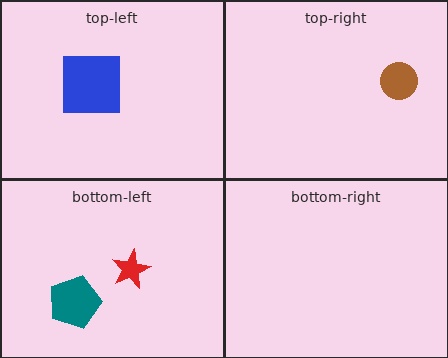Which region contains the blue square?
The top-left region.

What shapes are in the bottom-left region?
The teal pentagon, the red star.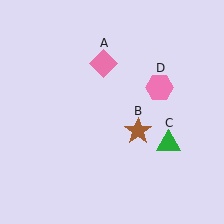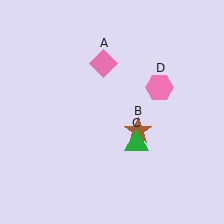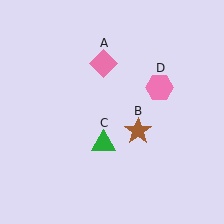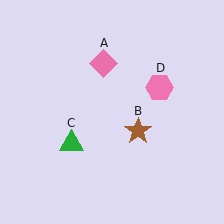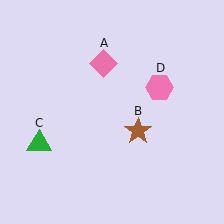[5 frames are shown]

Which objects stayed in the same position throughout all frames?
Pink diamond (object A) and brown star (object B) and pink hexagon (object D) remained stationary.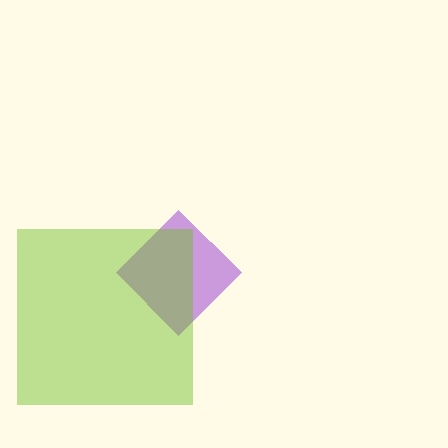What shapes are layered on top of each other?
The layered shapes are: a purple diamond, a lime square.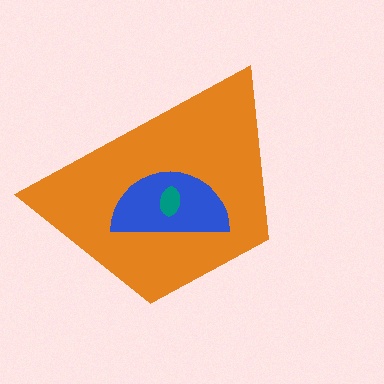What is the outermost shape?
The orange trapezoid.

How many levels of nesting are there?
3.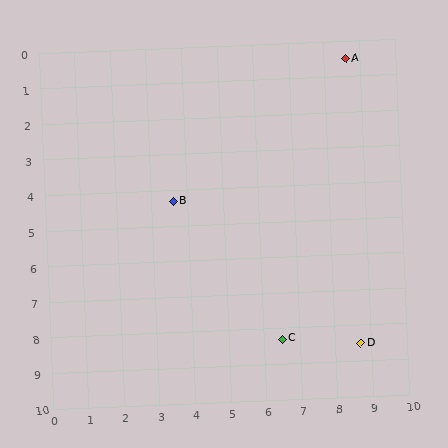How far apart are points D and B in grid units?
Points D and B are about 6.6 grid units apart.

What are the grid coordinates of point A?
Point A is at approximately (8.6, 0.5).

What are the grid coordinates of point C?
Point C is at approximately (6.5, 8.3).